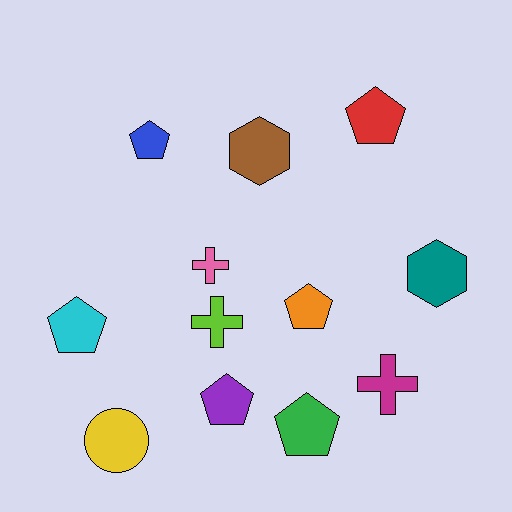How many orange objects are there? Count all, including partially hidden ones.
There is 1 orange object.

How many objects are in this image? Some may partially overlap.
There are 12 objects.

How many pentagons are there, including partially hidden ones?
There are 6 pentagons.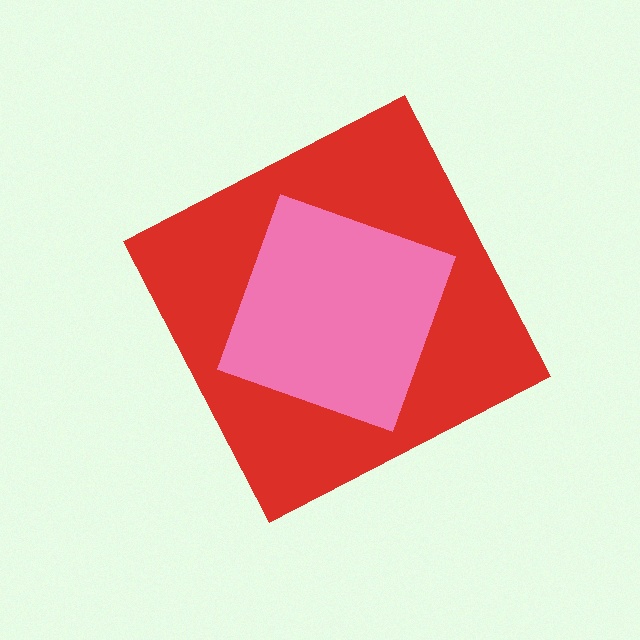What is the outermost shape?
The red diamond.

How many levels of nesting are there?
2.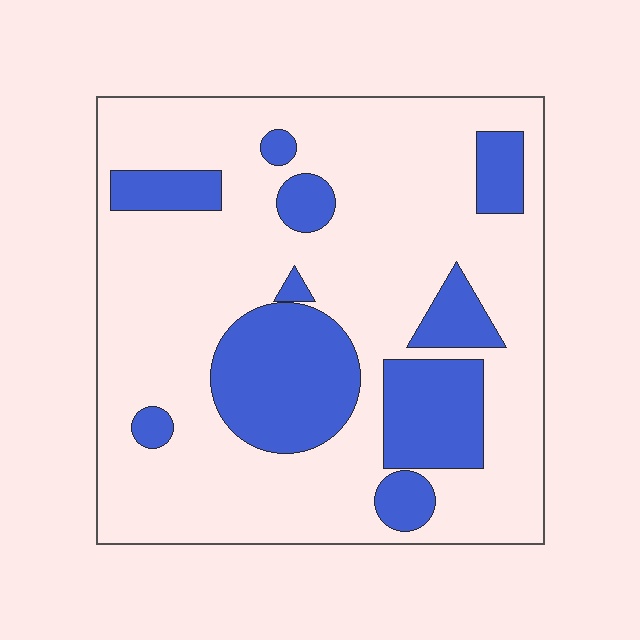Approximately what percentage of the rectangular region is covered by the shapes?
Approximately 25%.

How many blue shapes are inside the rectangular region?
10.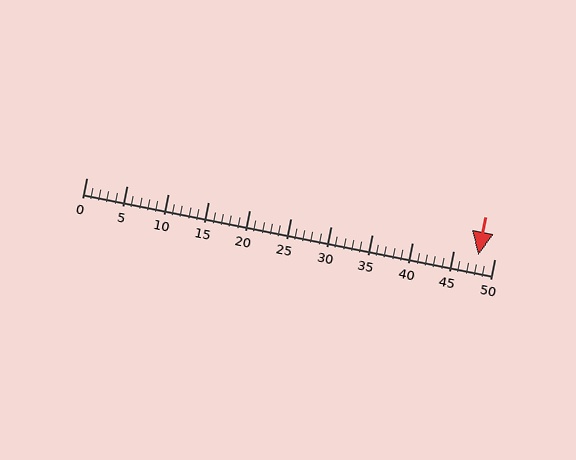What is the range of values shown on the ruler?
The ruler shows values from 0 to 50.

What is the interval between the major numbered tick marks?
The major tick marks are spaced 5 units apart.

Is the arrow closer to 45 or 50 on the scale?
The arrow is closer to 50.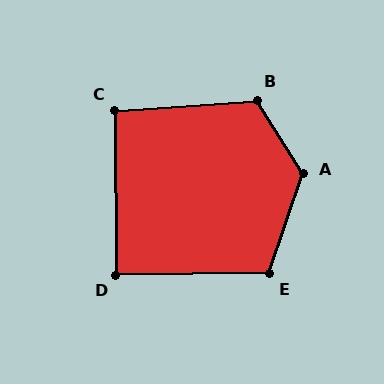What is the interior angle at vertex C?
Approximately 94 degrees (approximately right).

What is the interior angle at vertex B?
Approximately 118 degrees (obtuse).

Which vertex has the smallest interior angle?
D, at approximately 90 degrees.